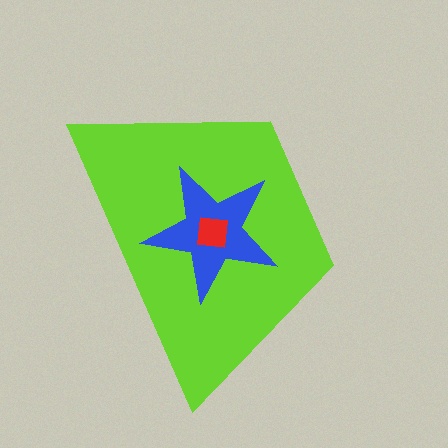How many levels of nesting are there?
3.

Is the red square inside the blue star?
Yes.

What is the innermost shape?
The red square.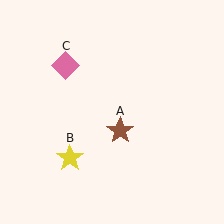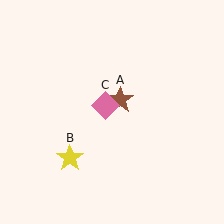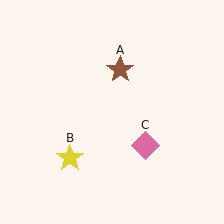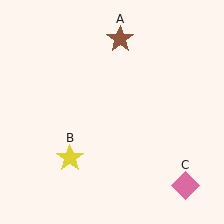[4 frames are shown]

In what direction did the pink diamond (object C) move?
The pink diamond (object C) moved down and to the right.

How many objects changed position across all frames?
2 objects changed position: brown star (object A), pink diamond (object C).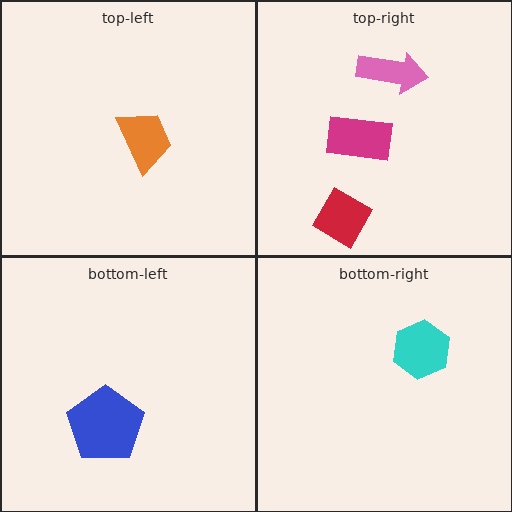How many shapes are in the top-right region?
3.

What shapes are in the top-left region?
The orange trapezoid.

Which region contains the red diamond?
The top-right region.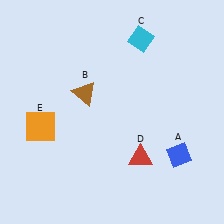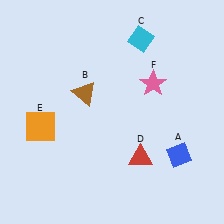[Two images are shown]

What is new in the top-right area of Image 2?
A pink star (F) was added in the top-right area of Image 2.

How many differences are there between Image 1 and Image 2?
There is 1 difference between the two images.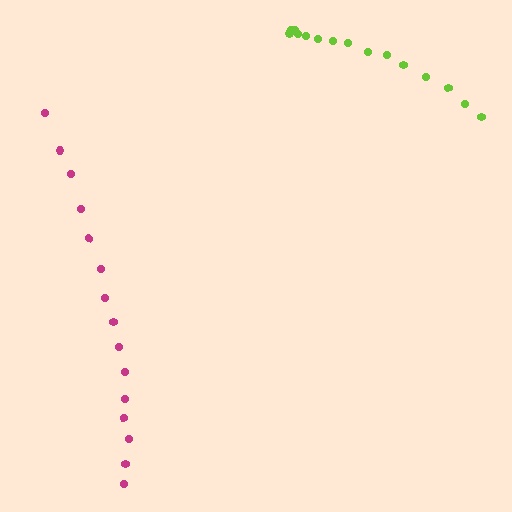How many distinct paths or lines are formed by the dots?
There are 2 distinct paths.